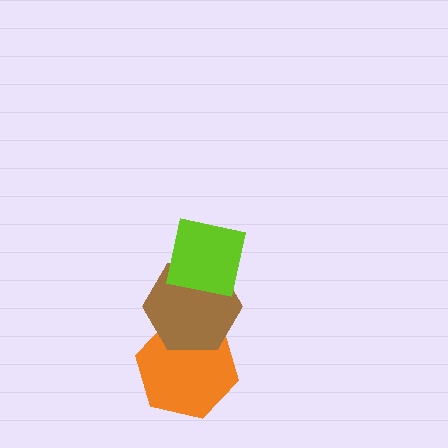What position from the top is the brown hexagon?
The brown hexagon is 2nd from the top.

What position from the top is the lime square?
The lime square is 1st from the top.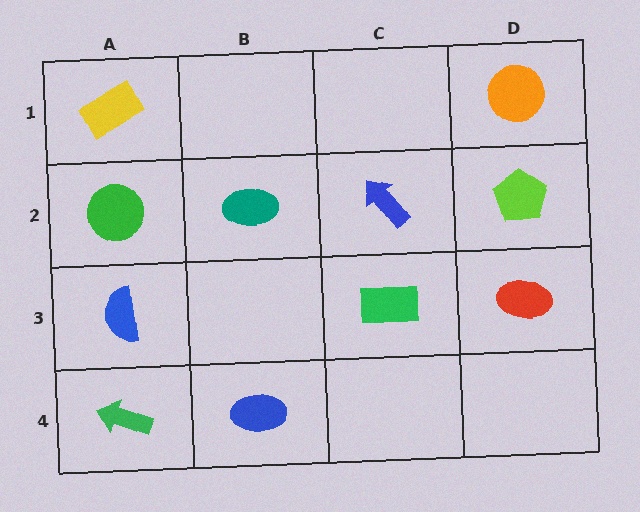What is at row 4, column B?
A blue ellipse.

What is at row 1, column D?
An orange circle.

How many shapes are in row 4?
2 shapes.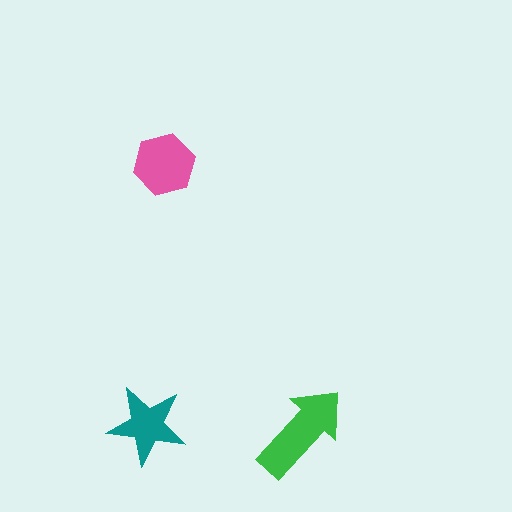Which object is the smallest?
The teal star.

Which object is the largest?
The green arrow.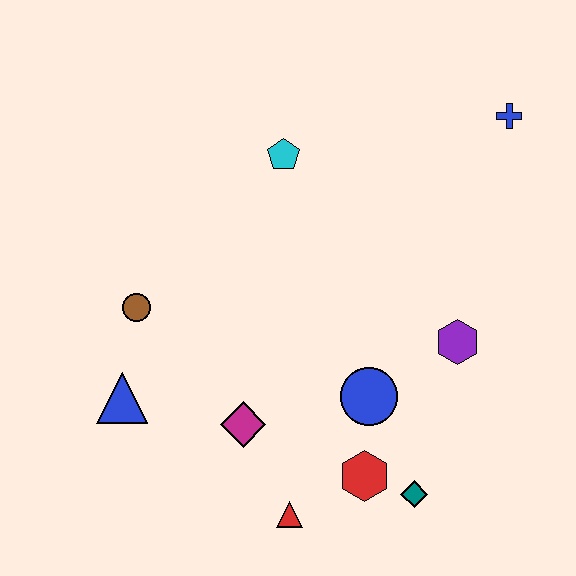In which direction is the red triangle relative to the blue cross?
The red triangle is below the blue cross.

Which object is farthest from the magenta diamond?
The blue cross is farthest from the magenta diamond.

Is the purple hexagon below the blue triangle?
No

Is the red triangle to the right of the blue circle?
No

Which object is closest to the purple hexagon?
The blue circle is closest to the purple hexagon.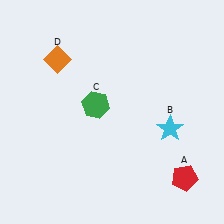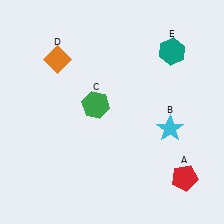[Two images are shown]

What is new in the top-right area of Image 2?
A teal hexagon (E) was added in the top-right area of Image 2.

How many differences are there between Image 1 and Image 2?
There is 1 difference between the two images.